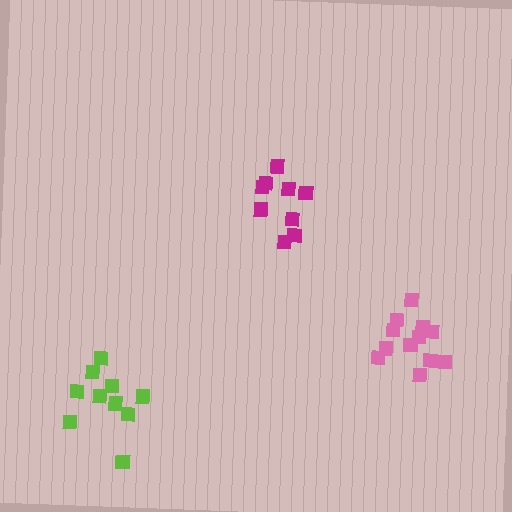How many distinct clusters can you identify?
There are 3 distinct clusters.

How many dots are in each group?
Group 1: 12 dots, Group 2: 9 dots, Group 3: 10 dots (31 total).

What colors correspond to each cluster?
The clusters are colored: pink, magenta, lime.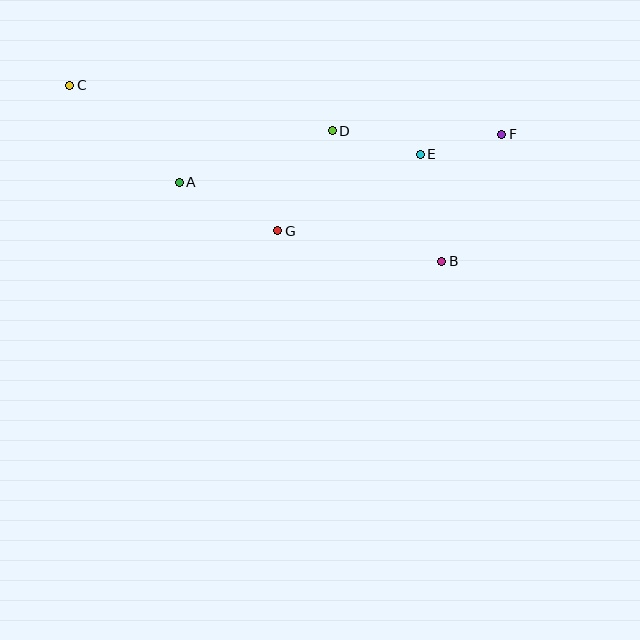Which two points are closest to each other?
Points E and F are closest to each other.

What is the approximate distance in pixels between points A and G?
The distance between A and G is approximately 110 pixels.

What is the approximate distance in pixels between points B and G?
The distance between B and G is approximately 167 pixels.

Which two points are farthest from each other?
Points C and F are farthest from each other.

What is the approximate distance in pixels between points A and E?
The distance between A and E is approximately 243 pixels.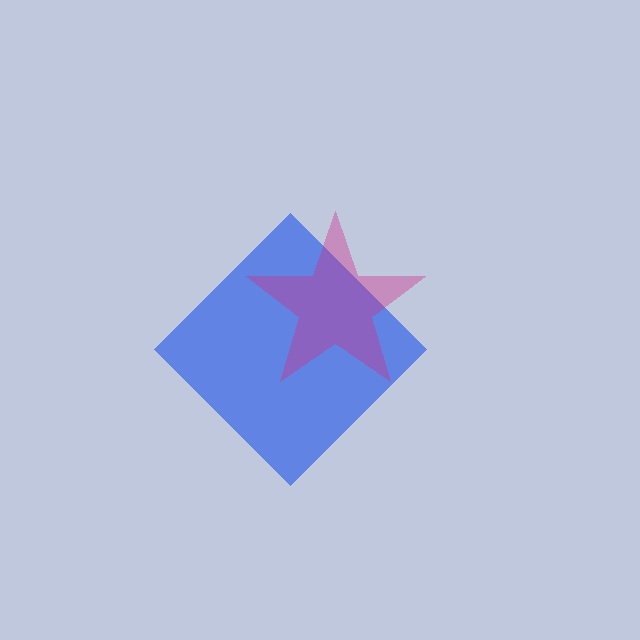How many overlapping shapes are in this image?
There are 2 overlapping shapes in the image.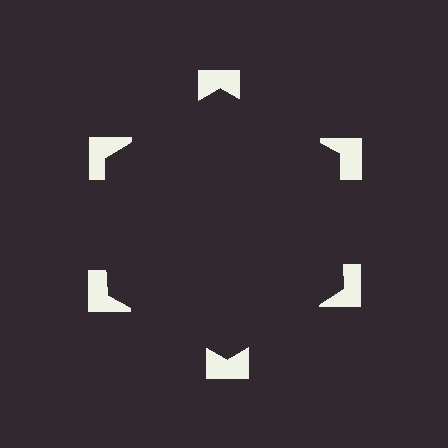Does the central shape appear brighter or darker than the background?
It typically appears slightly darker than the background, even though no actual brightness change is drawn.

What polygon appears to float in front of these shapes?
An illusory hexagon — its edges are inferred from the aligned wedge cuts in the notched squares, not physically drawn.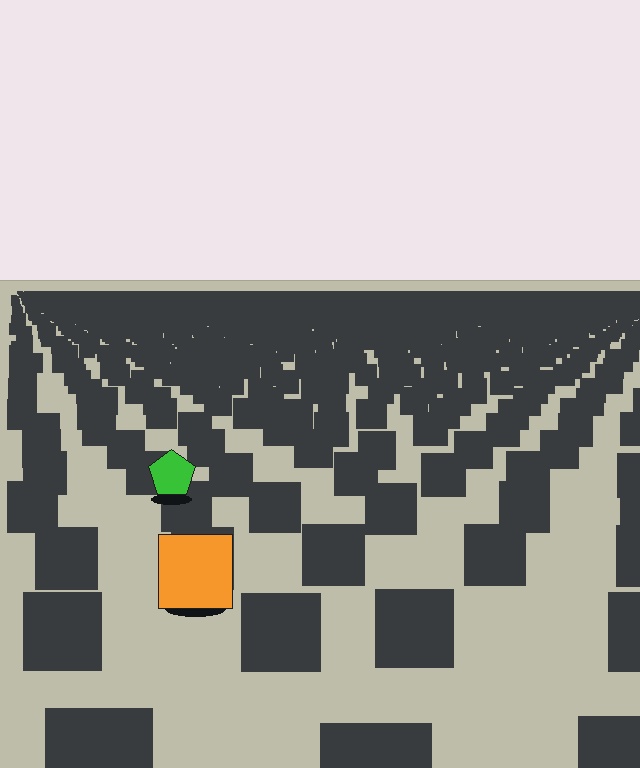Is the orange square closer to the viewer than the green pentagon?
Yes. The orange square is closer — you can tell from the texture gradient: the ground texture is coarser near it.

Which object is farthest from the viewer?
The green pentagon is farthest from the viewer. It appears smaller and the ground texture around it is denser.